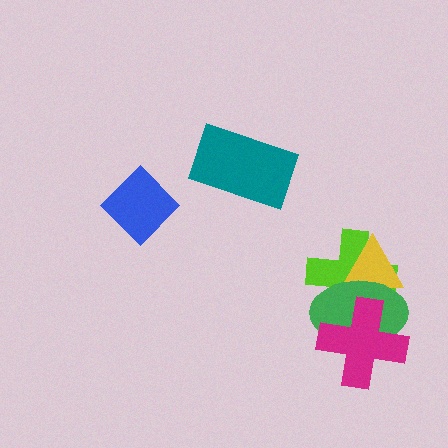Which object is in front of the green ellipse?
The magenta cross is in front of the green ellipse.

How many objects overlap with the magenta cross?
2 objects overlap with the magenta cross.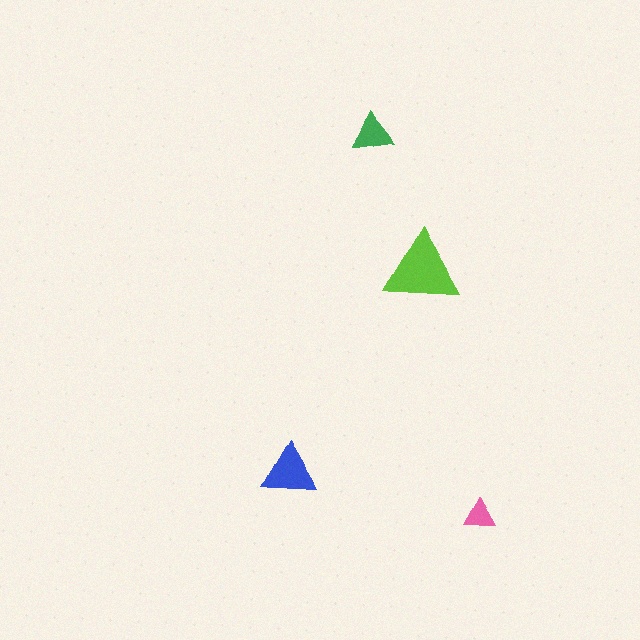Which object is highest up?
The green triangle is topmost.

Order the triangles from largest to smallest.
the lime one, the blue one, the green one, the pink one.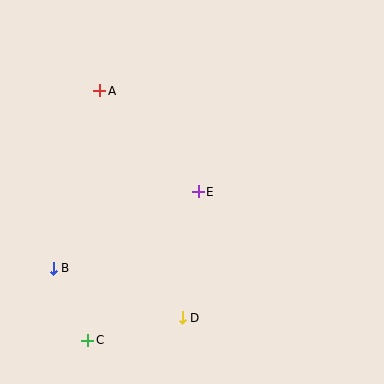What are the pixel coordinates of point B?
Point B is at (53, 268).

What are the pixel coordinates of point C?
Point C is at (88, 340).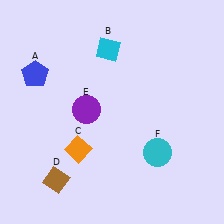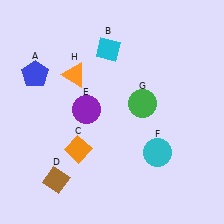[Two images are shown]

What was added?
A green circle (G), an orange triangle (H) were added in Image 2.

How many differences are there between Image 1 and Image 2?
There are 2 differences between the two images.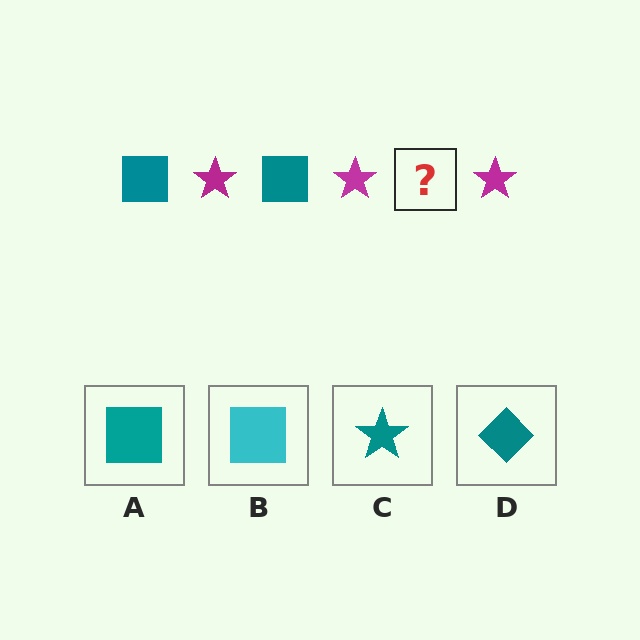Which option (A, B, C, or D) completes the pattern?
A.